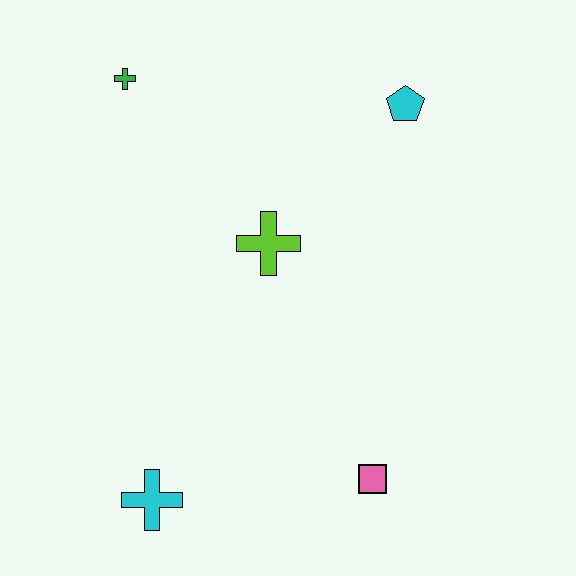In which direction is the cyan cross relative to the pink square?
The cyan cross is to the left of the pink square.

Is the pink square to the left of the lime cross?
No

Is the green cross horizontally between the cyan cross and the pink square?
No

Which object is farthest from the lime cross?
The cyan cross is farthest from the lime cross.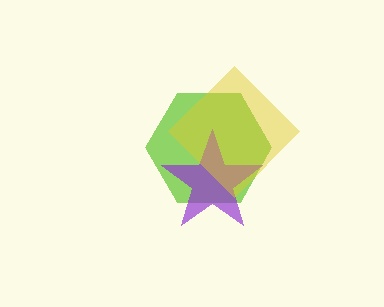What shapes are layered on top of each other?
The layered shapes are: a lime hexagon, a purple star, a yellow diamond.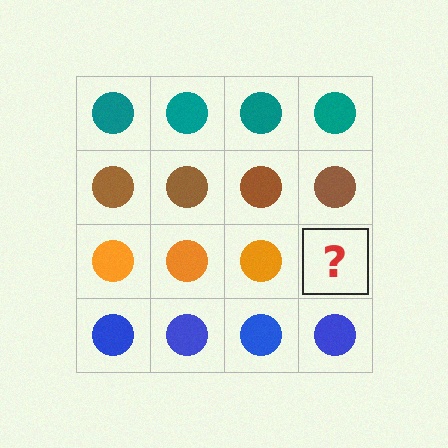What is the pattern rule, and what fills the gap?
The rule is that each row has a consistent color. The gap should be filled with an orange circle.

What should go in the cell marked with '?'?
The missing cell should contain an orange circle.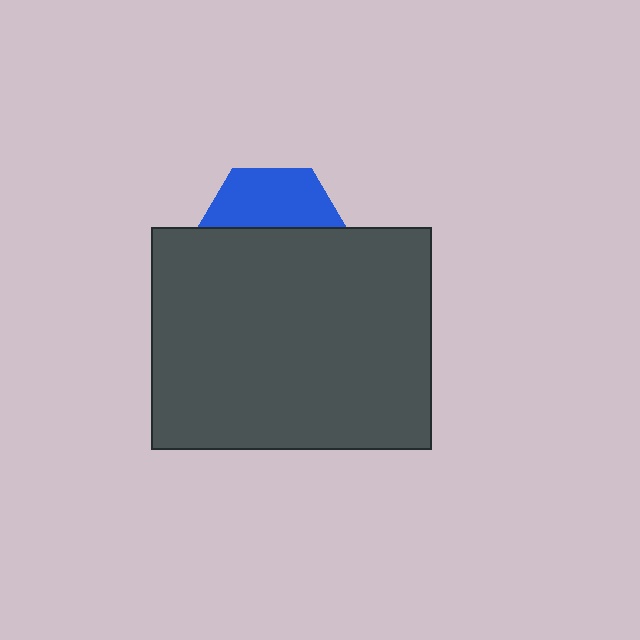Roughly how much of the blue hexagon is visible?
A small part of it is visible (roughly 41%).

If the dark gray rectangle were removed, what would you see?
You would see the complete blue hexagon.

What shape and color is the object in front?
The object in front is a dark gray rectangle.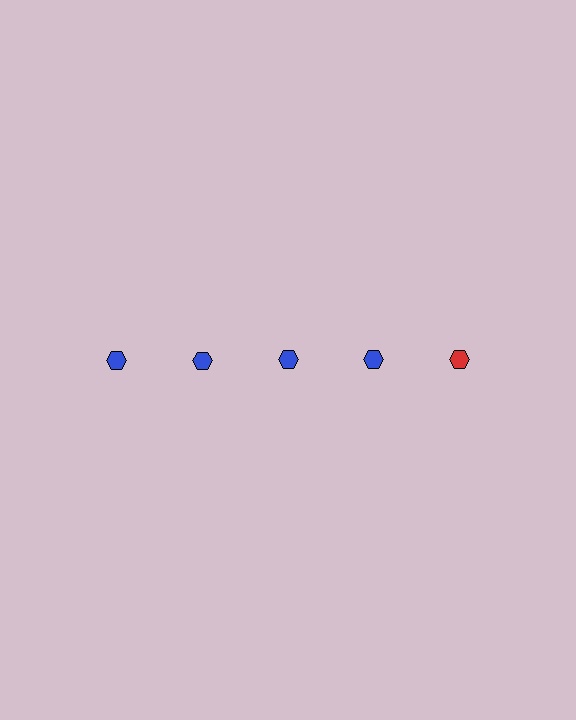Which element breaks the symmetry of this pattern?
The red hexagon in the top row, rightmost column breaks the symmetry. All other shapes are blue hexagons.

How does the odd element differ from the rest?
It has a different color: red instead of blue.